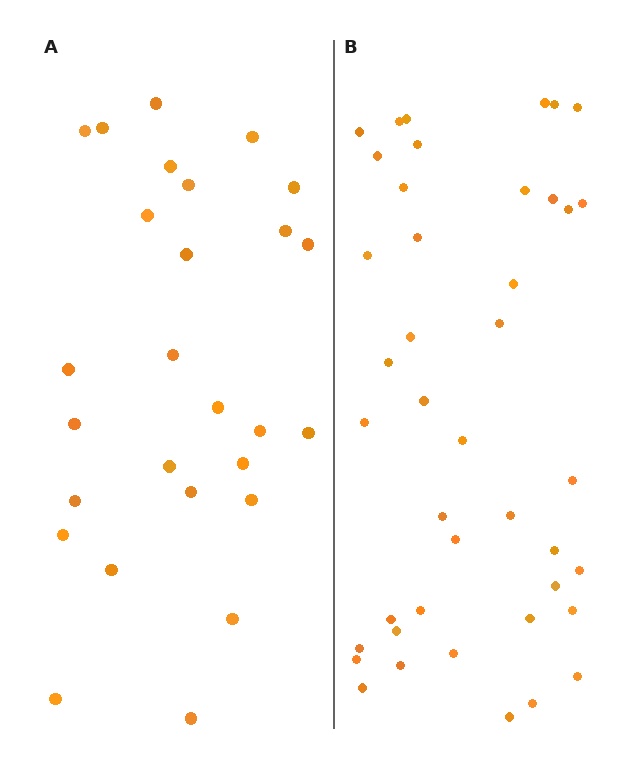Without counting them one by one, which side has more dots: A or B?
Region B (the right region) has more dots.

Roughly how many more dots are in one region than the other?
Region B has approximately 15 more dots than region A.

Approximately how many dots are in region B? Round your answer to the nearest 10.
About 40 dots. (The exact count is 42, which rounds to 40.)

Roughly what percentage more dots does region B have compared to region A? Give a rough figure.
About 55% more.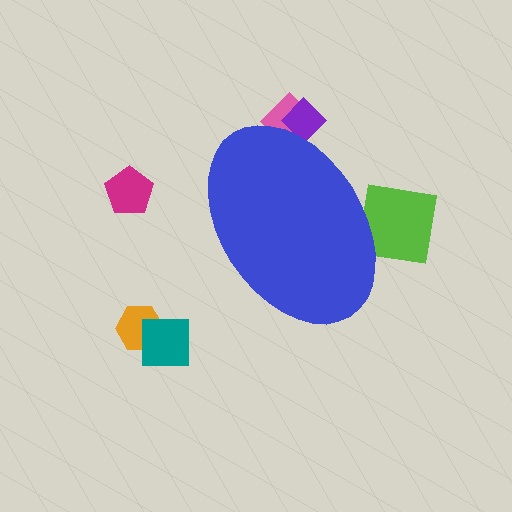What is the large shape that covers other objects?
A blue ellipse.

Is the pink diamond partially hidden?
Yes, the pink diamond is partially hidden behind the blue ellipse.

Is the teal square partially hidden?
No, the teal square is fully visible.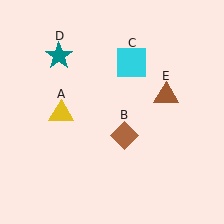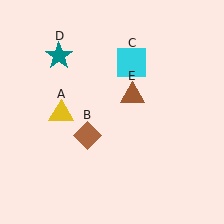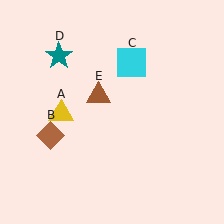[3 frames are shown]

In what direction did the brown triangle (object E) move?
The brown triangle (object E) moved left.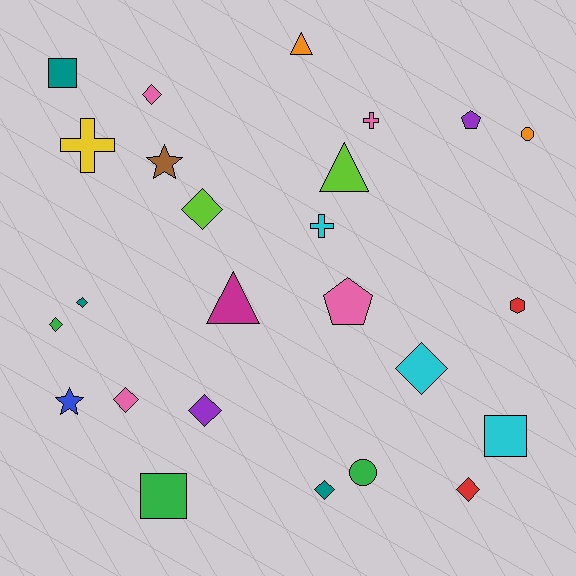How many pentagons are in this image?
There are 2 pentagons.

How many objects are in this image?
There are 25 objects.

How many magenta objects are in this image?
There is 1 magenta object.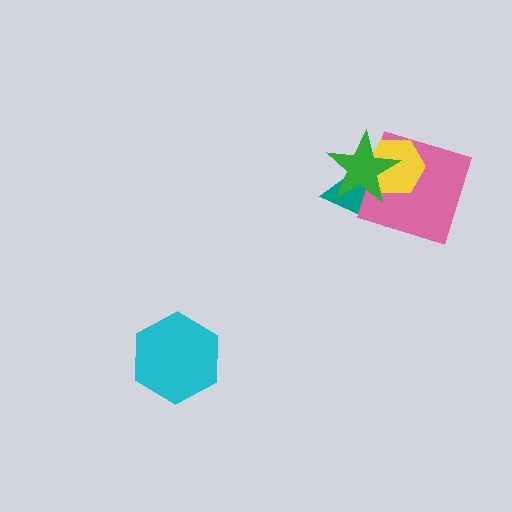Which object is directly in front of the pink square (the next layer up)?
The yellow hexagon is directly in front of the pink square.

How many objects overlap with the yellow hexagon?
3 objects overlap with the yellow hexagon.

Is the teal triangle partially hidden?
Yes, it is partially covered by another shape.